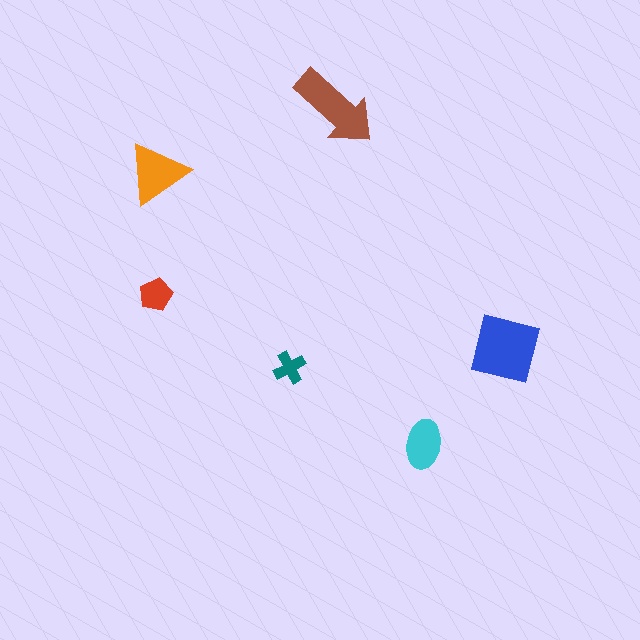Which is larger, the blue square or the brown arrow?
The blue square.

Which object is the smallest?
The teal cross.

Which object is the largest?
The blue square.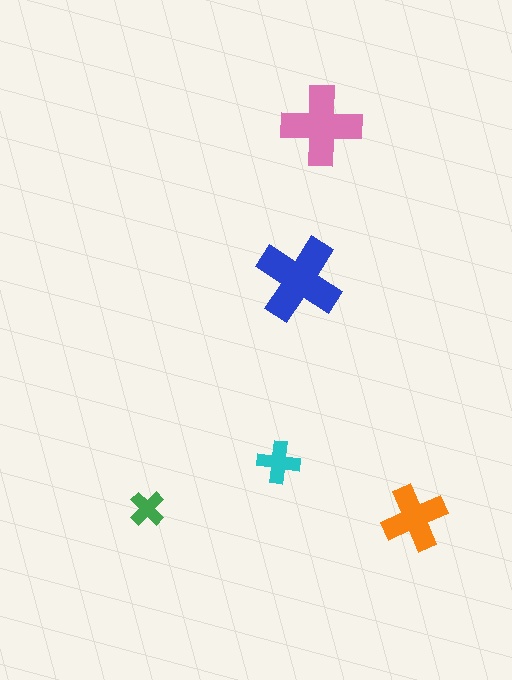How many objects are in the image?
There are 5 objects in the image.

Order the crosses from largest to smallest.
the blue one, the pink one, the orange one, the cyan one, the green one.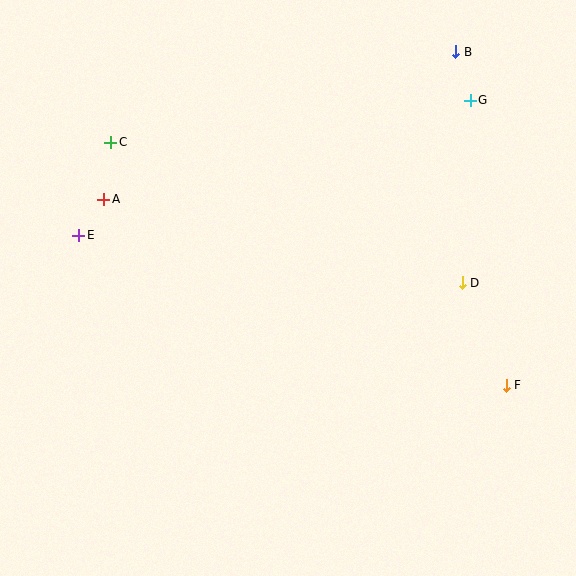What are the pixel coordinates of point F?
Point F is at (506, 385).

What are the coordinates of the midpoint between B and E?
The midpoint between B and E is at (267, 143).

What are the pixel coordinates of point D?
Point D is at (462, 283).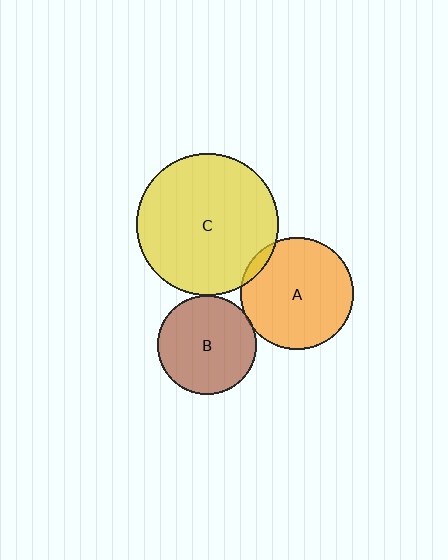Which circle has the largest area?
Circle C (yellow).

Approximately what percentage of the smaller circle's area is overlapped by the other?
Approximately 5%.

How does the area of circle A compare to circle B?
Approximately 1.3 times.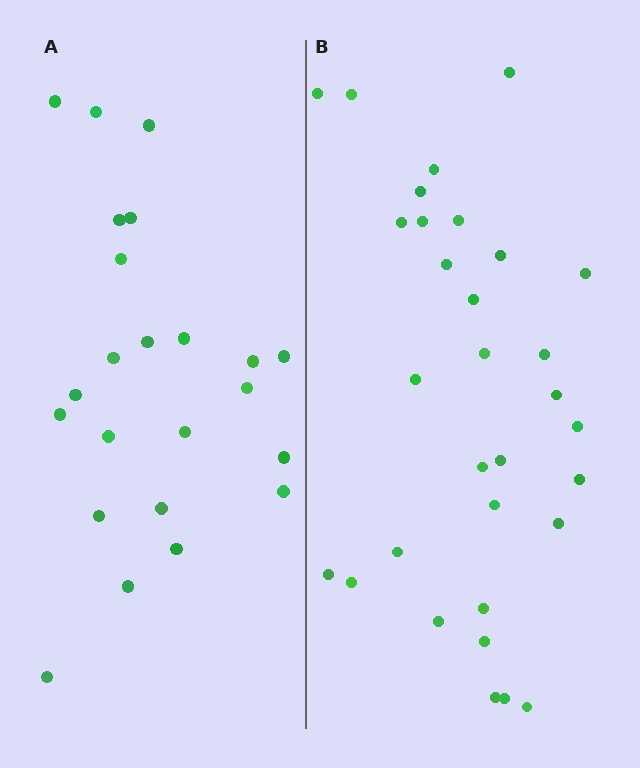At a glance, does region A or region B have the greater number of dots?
Region B (the right region) has more dots.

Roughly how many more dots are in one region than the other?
Region B has roughly 8 or so more dots than region A.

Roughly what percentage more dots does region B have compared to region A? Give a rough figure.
About 35% more.